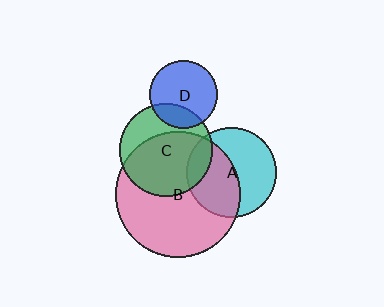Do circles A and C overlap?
Yes.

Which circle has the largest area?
Circle B (pink).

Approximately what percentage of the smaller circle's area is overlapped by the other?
Approximately 15%.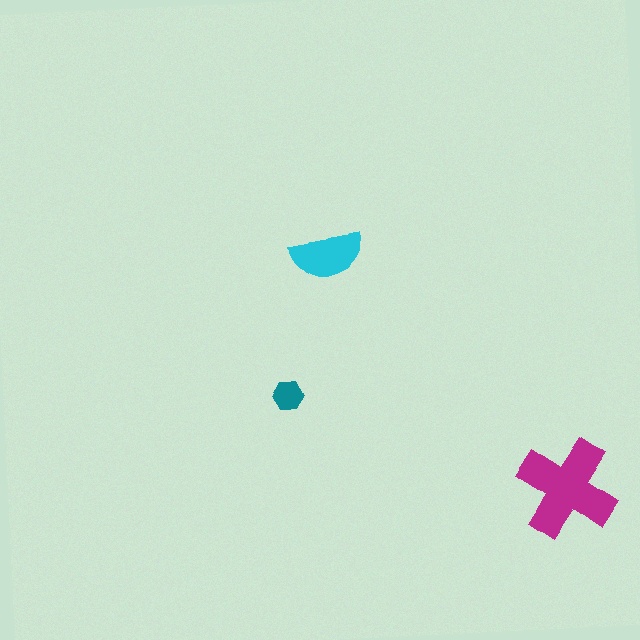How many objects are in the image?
There are 3 objects in the image.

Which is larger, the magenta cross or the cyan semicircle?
The magenta cross.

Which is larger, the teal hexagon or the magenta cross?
The magenta cross.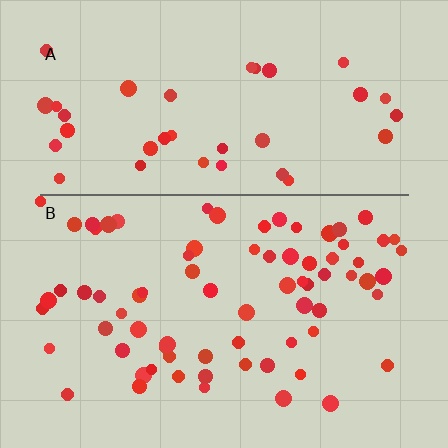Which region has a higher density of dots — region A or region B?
B (the bottom).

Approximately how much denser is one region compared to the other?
Approximately 1.9× — region B over region A.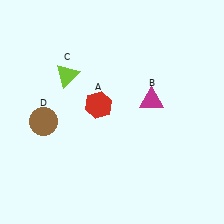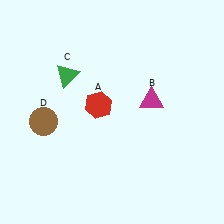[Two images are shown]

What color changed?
The triangle (C) changed from lime in Image 1 to green in Image 2.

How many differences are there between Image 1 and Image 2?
There is 1 difference between the two images.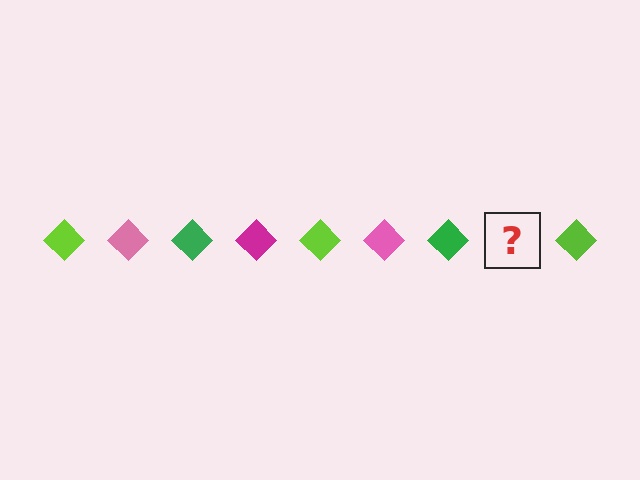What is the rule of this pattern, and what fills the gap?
The rule is that the pattern cycles through lime, pink, green, magenta diamonds. The gap should be filled with a magenta diamond.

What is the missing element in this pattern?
The missing element is a magenta diamond.